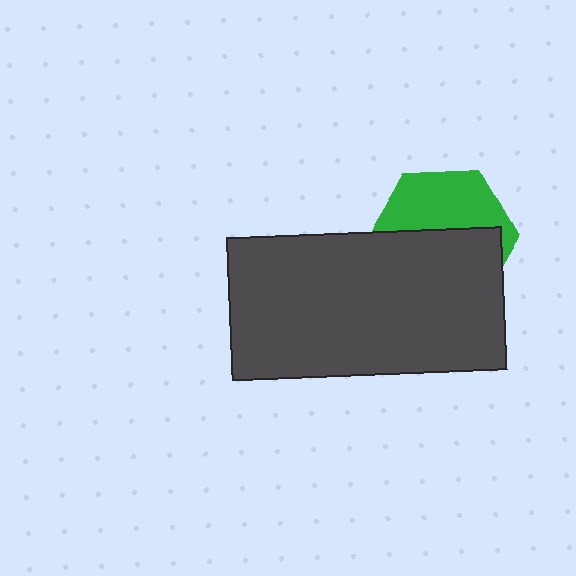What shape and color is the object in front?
The object in front is a dark gray rectangle.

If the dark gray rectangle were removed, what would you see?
You would see the complete green hexagon.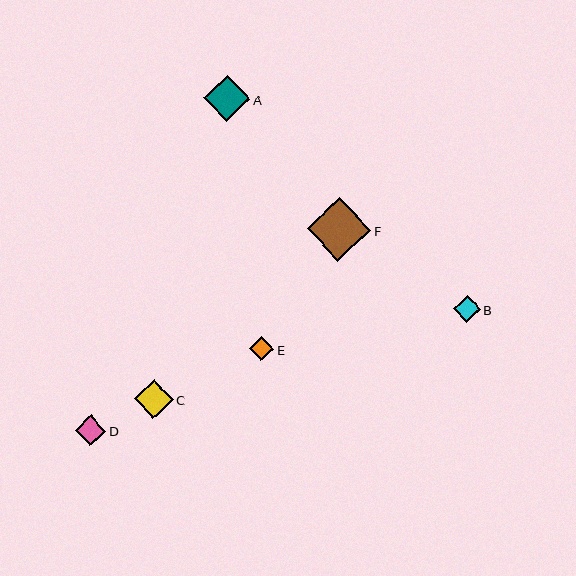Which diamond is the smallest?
Diamond E is the smallest with a size of approximately 24 pixels.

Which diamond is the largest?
Diamond F is the largest with a size of approximately 64 pixels.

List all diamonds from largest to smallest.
From largest to smallest: F, A, C, D, B, E.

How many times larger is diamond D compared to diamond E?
Diamond D is approximately 1.3 times the size of diamond E.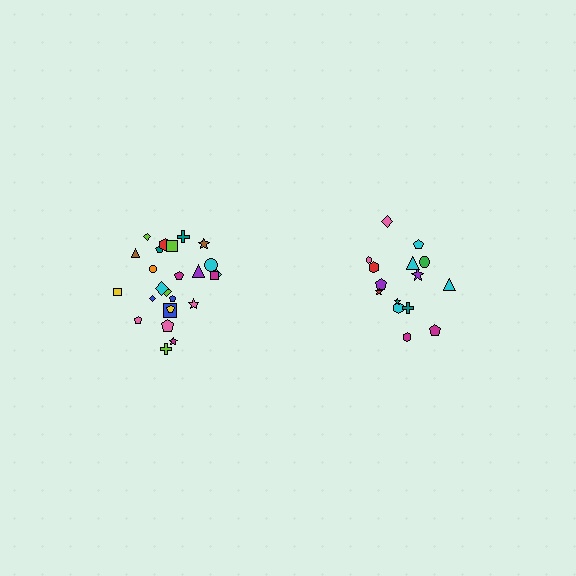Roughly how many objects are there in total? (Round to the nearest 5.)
Roughly 40 objects in total.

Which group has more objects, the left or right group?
The left group.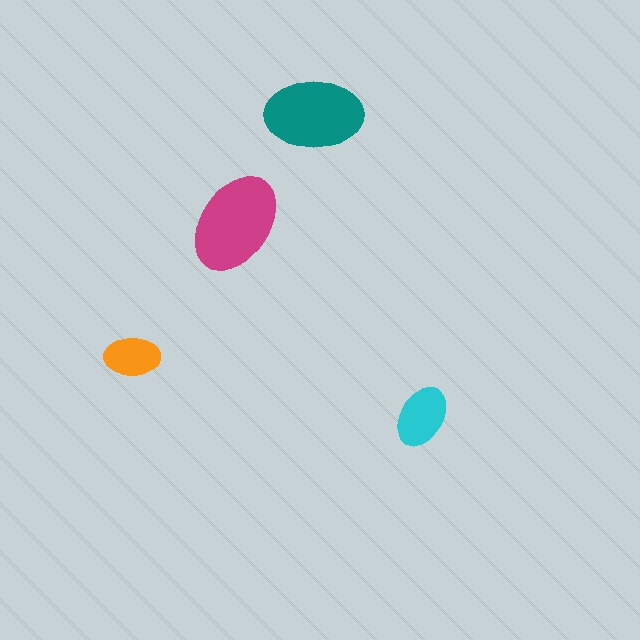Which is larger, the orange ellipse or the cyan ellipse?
The cyan one.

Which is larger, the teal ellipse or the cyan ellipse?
The teal one.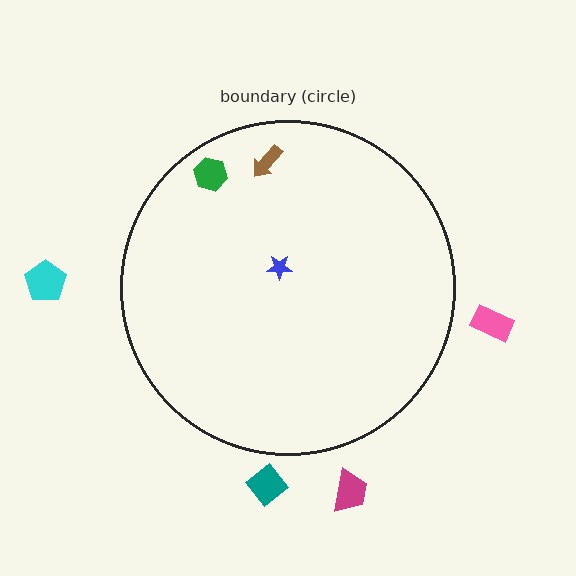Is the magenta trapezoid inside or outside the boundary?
Outside.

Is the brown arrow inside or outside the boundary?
Inside.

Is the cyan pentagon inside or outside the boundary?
Outside.